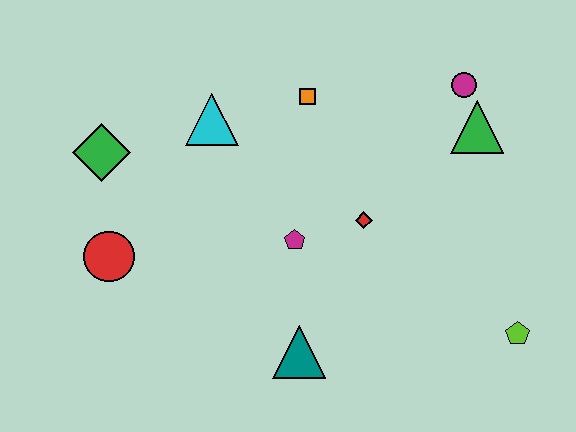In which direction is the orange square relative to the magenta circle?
The orange square is to the left of the magenta circle.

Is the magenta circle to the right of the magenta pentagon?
Yes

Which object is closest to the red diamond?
The magenta pentagon is closest to the red diamond.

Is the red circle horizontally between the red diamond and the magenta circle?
No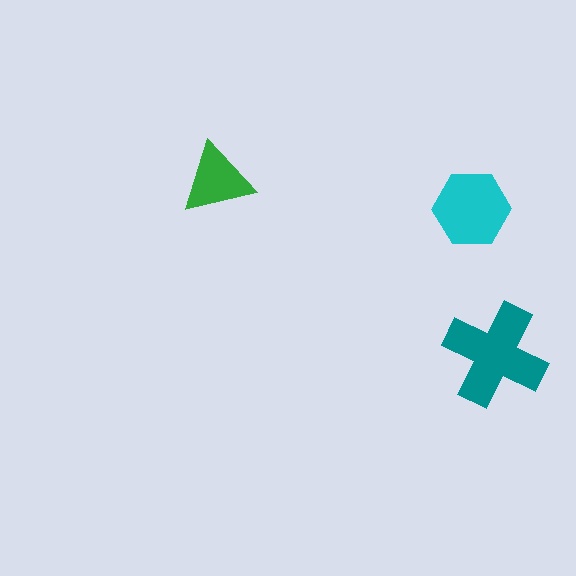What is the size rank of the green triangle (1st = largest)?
3rd.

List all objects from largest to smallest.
The teal cross, the cyan hexagon, the green triangle.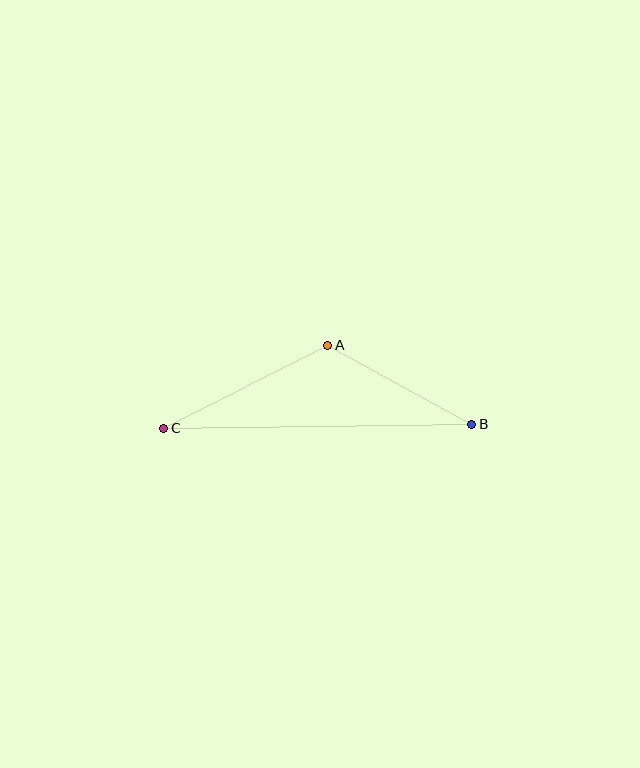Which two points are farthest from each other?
Points B and C are farthest from each other.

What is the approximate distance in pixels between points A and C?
The distance between A and C is approximately 184 pixels.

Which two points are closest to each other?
Points A and B are closest to each other.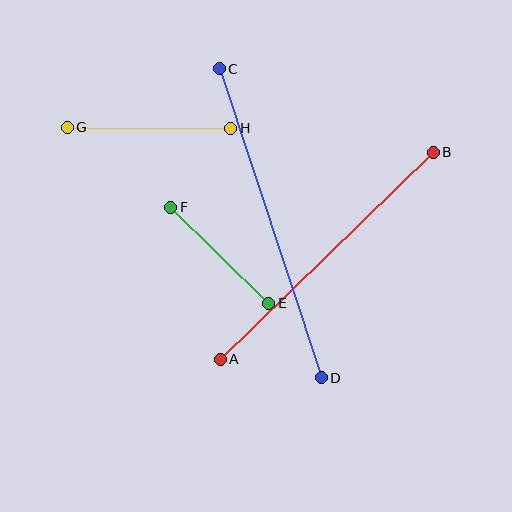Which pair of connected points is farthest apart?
Points C and D are farthest apart.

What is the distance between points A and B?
The distance is approximately 297 pixels.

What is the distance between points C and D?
The distance is approximately 326 pixels.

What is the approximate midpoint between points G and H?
The midpoint is at approximately (149, 128) pixels.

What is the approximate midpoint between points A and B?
The midpoint is at approximately (327, 256) pixels.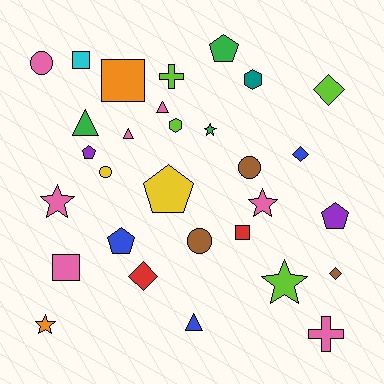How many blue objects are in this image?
There are 3 blue objects.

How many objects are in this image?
There are 30 objects.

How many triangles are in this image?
There are 4 triangles.